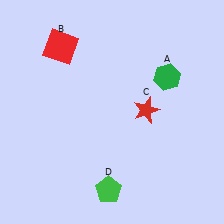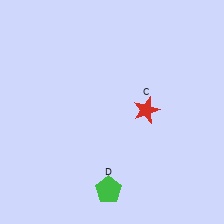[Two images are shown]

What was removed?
The green hexagon (A), the red square (B) were removed in Image 2.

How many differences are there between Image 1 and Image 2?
There are 2 differences between the two images.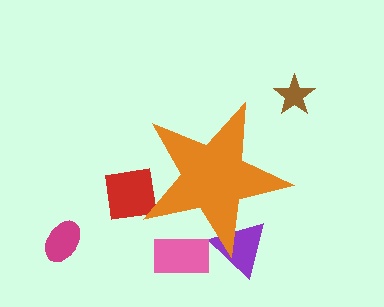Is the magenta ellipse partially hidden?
No, the magenta ellipse is fully visible.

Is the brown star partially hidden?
No, the brown star is fully visible.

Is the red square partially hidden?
Yes, the red square is partially hidden behind the orange star.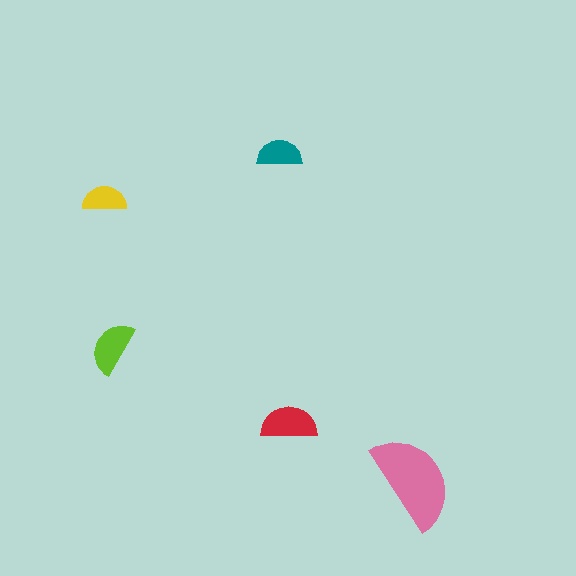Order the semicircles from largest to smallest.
the pink one, the red one, the lime one, the teal one, the yellow one.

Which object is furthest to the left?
The yellow semicircle is leftmost.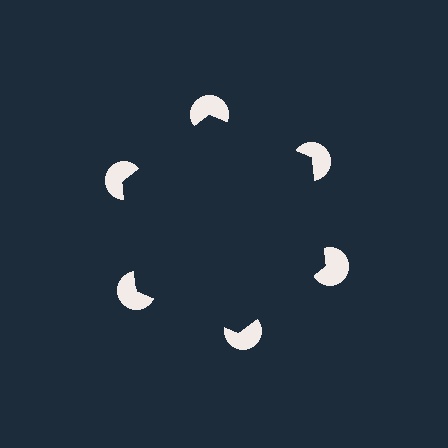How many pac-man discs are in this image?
There are 6 — one at each vertex of the illusory hexagon.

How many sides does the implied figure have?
6 sides.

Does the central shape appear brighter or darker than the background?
It typically appears slightly darker than the background, even though no actual brightness change is drawn.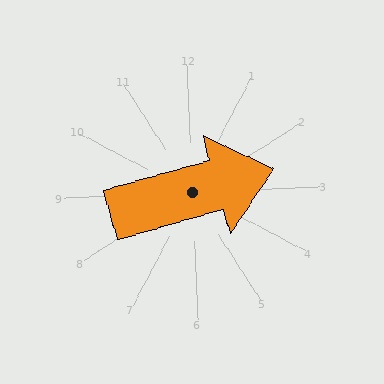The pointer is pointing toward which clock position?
Roughly 3 o'clock.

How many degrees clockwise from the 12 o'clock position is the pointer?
Approximately 77 degrees.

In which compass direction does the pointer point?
East.